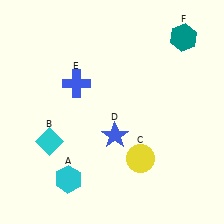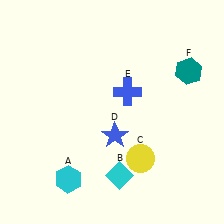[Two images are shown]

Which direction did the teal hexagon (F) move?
The teal hexagon (F) moved down.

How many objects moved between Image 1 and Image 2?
3 objects moved between the two images.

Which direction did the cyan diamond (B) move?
The cyan diamond (B) moved right.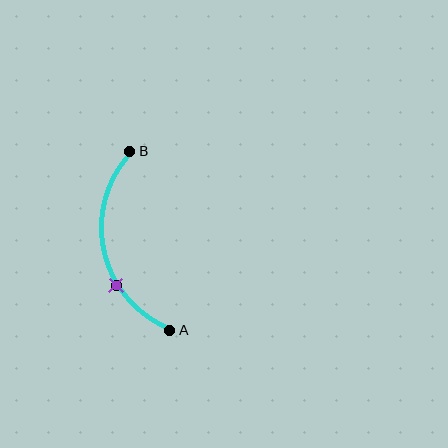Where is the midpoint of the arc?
The arc midpoint is the point on the curve farthest from the straight line joining A and B. It sits to the left of that line.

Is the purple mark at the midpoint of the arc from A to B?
No. The purple mark lies on the arc but is closer to endpoint A. The arc midpoint would be at the point on the curve equidistant along the arc from both A and B.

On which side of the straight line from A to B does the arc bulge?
The arc bulges to the left of the straight line connecting A and B.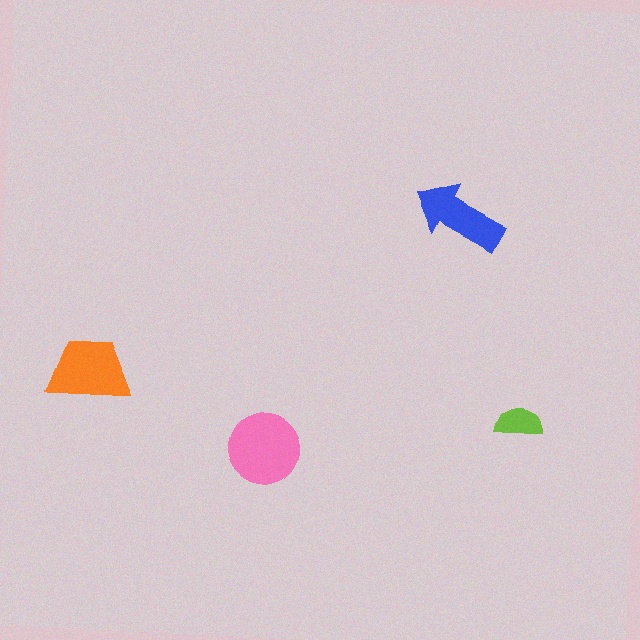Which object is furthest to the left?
The orange trapezoid is leftmost.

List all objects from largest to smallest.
The pink circle, the orange trapezoid, the blue arrow, the lime semicircle.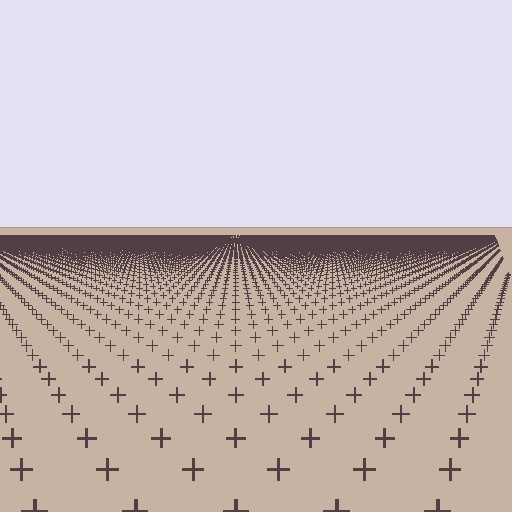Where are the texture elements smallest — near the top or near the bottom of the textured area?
Near the top.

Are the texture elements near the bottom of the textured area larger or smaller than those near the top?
Larger. Near the bottom, elements are closer to the viewer and appear at a bigger on-screen size.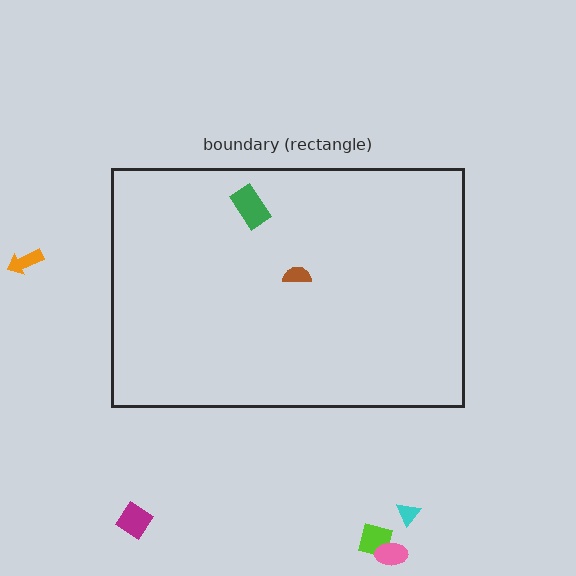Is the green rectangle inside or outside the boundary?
Inside.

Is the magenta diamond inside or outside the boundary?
Outside.